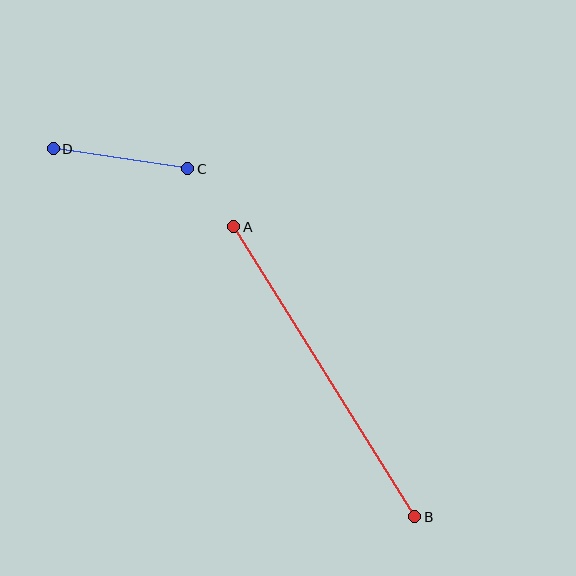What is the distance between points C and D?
The distance is approximately 136 pixels.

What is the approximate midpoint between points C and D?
The midpoint is at approximately (120, 159) pixels.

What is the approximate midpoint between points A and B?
The midpoint is at approximately (324, 372) pixels.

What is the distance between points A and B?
The distance is approximately 342 pixels.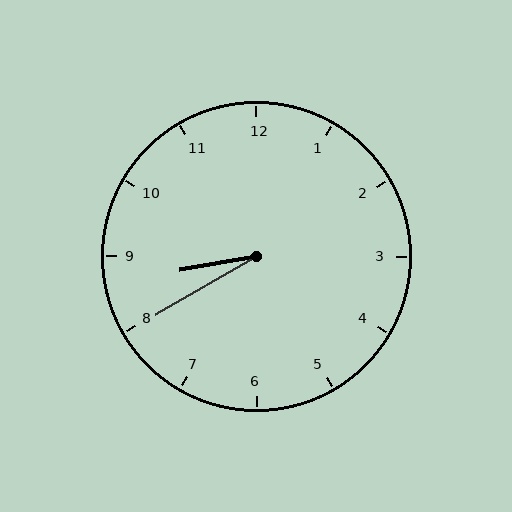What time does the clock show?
8:40.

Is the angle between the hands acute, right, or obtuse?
It is acute.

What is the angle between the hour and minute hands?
Approximately 20 degrees.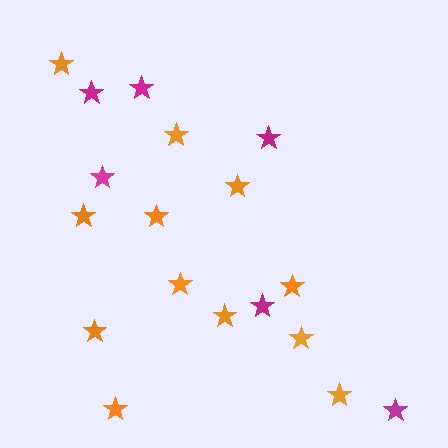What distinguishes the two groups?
There are 2 groups: one group of orange stars (12) and one group of magenta stars (6).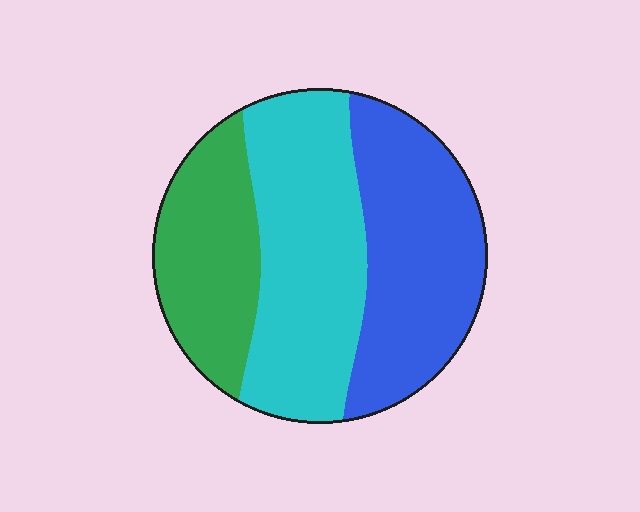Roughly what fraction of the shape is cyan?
Cyan covers roughly 40% of the shape.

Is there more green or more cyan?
Cyan.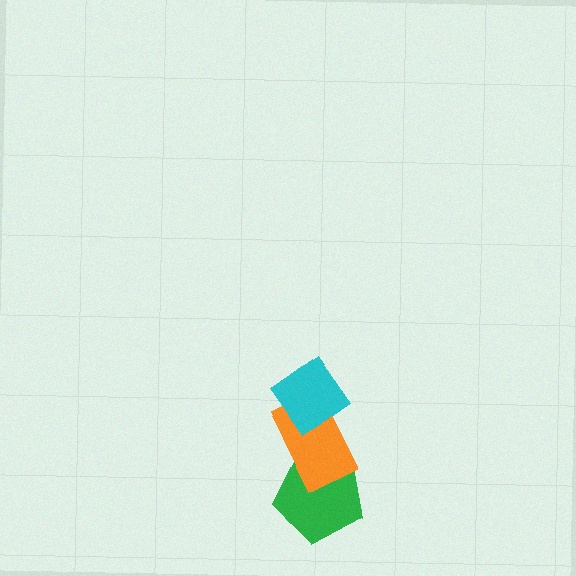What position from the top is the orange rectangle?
The orange rectangle is 2nd from the top.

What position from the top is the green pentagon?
The green pentagon is 3rd from the top.